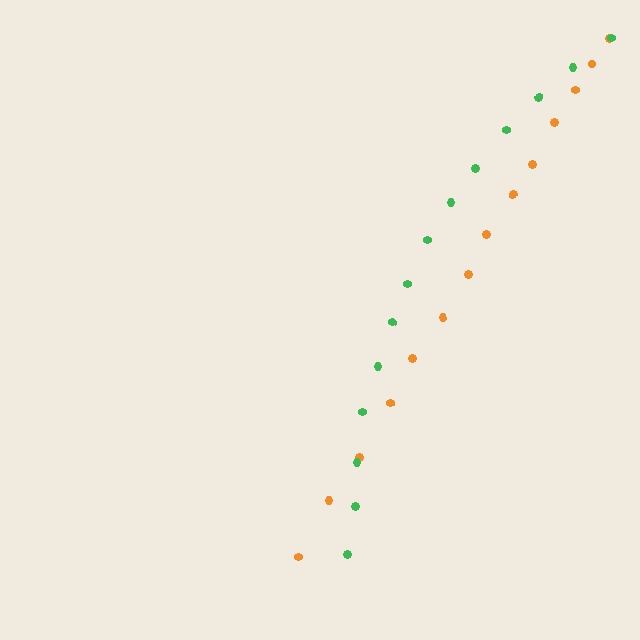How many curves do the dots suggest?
There are 2 distinct paths.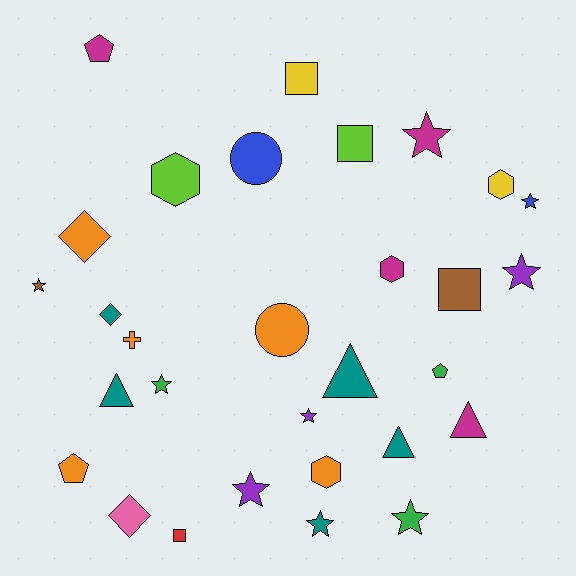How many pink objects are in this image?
There is 1 pink object.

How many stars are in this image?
There are 9 stars.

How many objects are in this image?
There are 30 objects.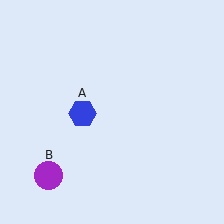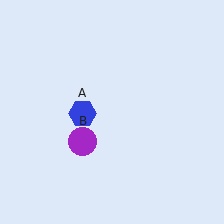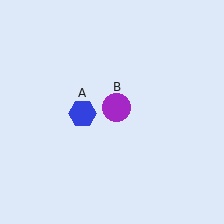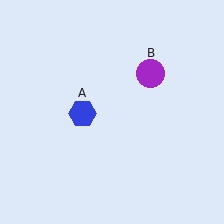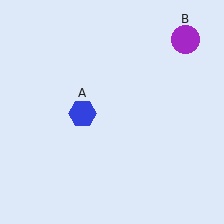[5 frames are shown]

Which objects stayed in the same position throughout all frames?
Blue hexagon (object A) remained stationary.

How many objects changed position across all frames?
1 object changed position: purple circle (object B).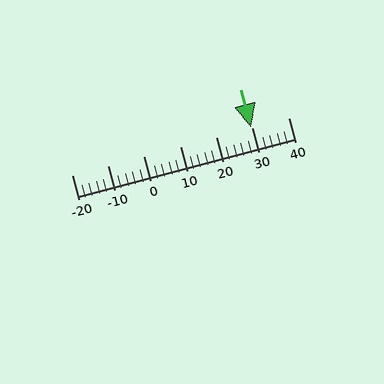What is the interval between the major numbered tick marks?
The major tick marks are spaced 10 units apart.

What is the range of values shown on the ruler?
The ruler shows values from -20 to 40.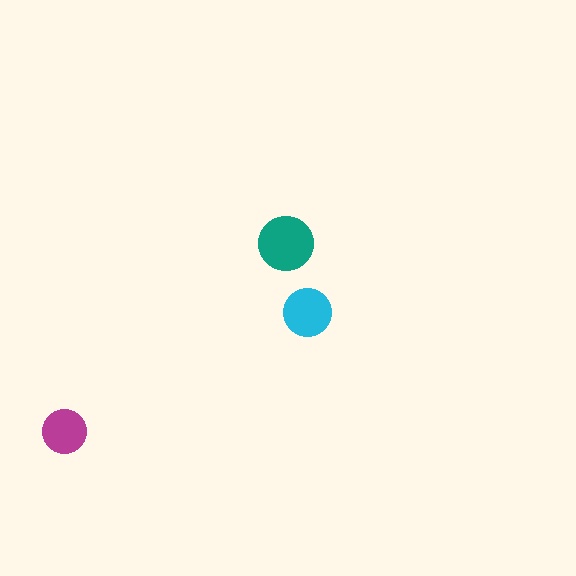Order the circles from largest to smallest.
the teal one, the cyan one, the magenta one.